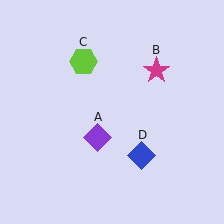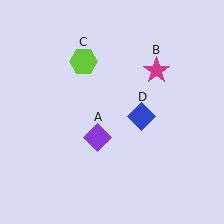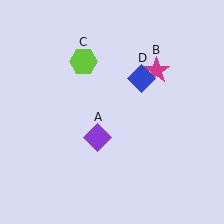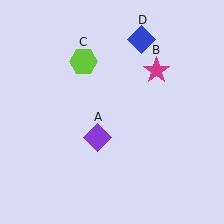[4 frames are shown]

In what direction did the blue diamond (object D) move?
The blue diamond (object D) moved up.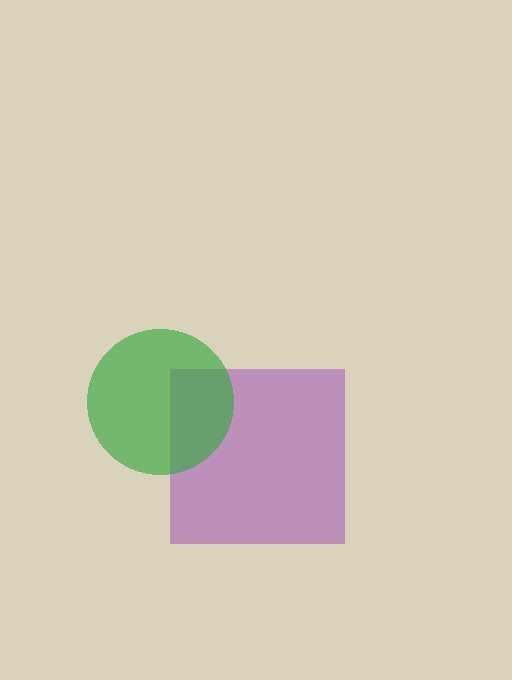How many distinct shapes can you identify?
There are 2 distinct shapes: a purple square, a green circle.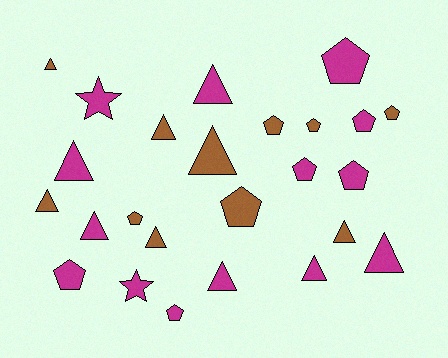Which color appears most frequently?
Magenta, with 14 objects.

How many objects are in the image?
There are 25 objects.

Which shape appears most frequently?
Triangle, with 12 objects.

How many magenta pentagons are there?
There are 6 magenta pentagons.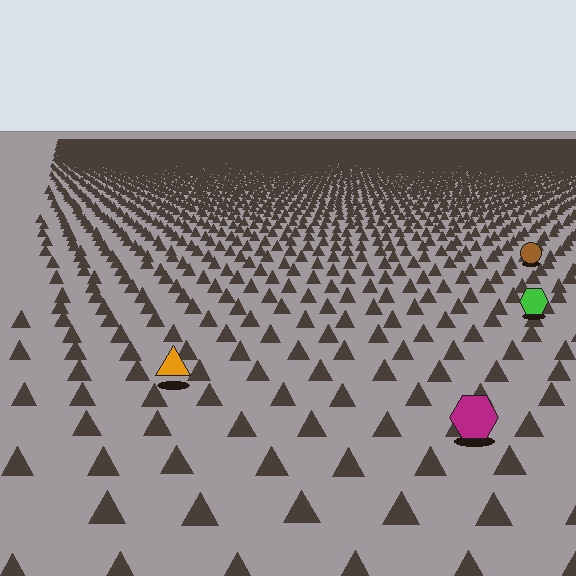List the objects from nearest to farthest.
From nearest to farthest: the magenta hexagon, the orange triangle, the green hexagon, the brown circle.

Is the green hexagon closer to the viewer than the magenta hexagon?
No. The magenta hexagon is closer — you can tell from the texture gradient: the ground texture is coarser near it.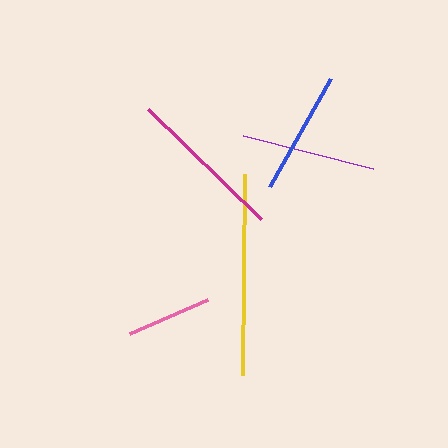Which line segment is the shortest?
The pink line is the shortest at approximately 85 pixels.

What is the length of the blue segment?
The blue segment is approximately 124 pixels long.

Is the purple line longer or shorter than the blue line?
The purple line is longer than the blue line.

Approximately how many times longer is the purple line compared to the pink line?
The purple line is approximately 1.6 times the length of the pink line.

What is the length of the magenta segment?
The magenta segment is approximately 158 pixels long.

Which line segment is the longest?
The yellow line is the longest at approximately 200 pixels.